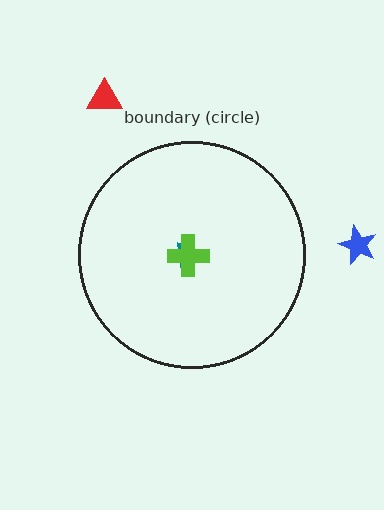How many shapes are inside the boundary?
2 inside, 2 outside.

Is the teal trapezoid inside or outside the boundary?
Inside.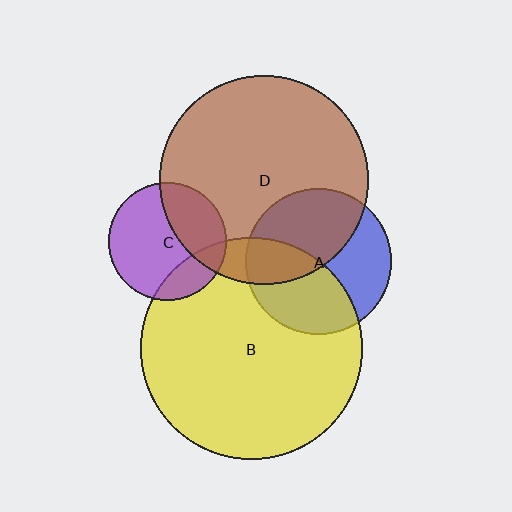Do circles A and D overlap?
Yes.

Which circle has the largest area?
Circle B (yellow).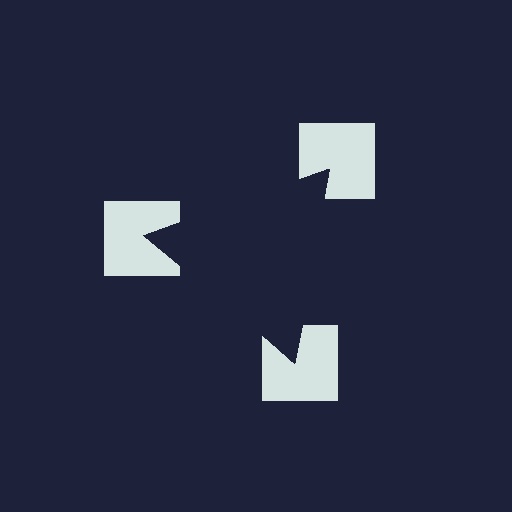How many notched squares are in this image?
There are 3 — one at each vertex of the illusory triangle.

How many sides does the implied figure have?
3 sides.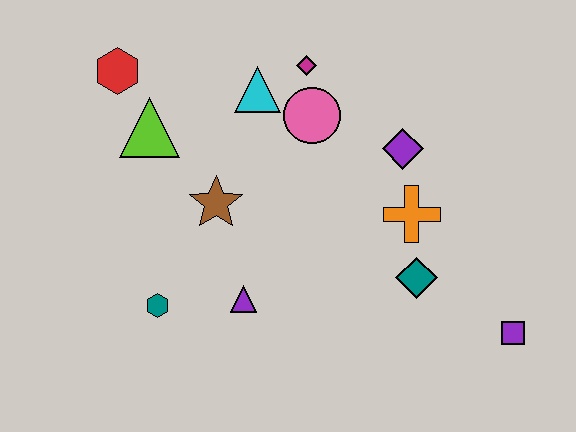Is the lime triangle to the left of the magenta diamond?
Yes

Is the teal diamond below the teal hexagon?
No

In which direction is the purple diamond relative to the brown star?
The purple diamond is to the right of the brown star.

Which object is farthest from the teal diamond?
The red hexagon is farthest from the teal diamond.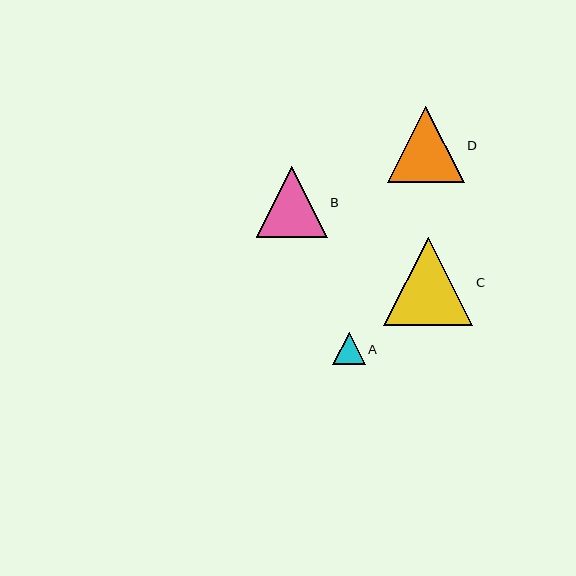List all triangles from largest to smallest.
From largest to smallest: C, D, B, A.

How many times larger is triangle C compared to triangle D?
Triangle C is approximately 1.2 times the size of triangle D.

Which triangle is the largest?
Triangle C is the largest with a size of approximately 89 pixels.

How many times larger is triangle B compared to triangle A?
Triangle B is approximately 2.2 times the size of triangle A.